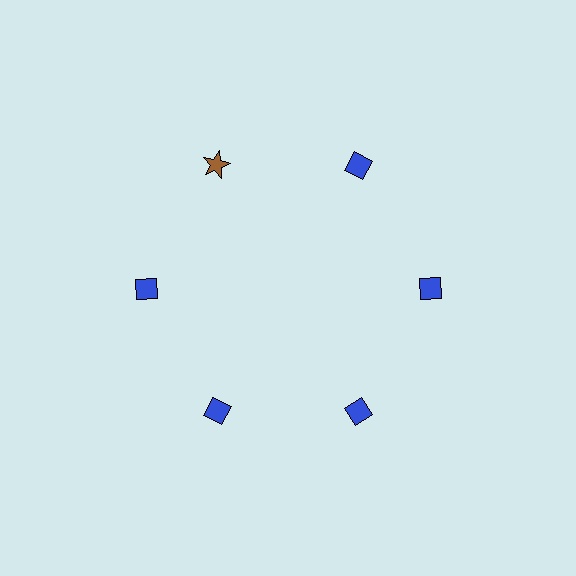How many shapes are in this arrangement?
There are 6 shapes arranged in a ring pattern.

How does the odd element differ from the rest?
It differs in both color (brown instead of blue) and shape (star instead of diamond).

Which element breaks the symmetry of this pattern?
The brown star at roughly the 11 o'clock position breaks the symmetry. All other shapes are blue diamonds.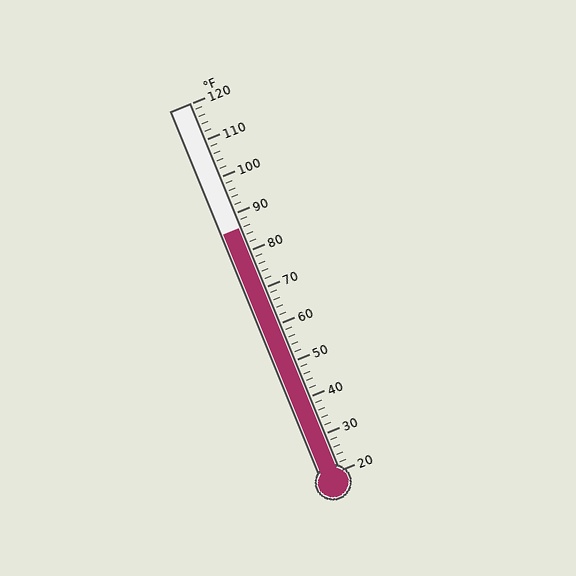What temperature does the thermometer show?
The thermometer shows approximately 86°F.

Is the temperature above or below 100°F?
The temperature is below 100°F.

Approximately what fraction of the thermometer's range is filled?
The thermometer is filled to approximately 65% of its range.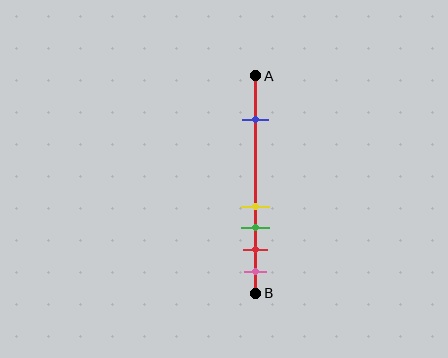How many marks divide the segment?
There are 5 marks dividing the segment.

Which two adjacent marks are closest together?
The yellow and green marks are the closest adjacent pair.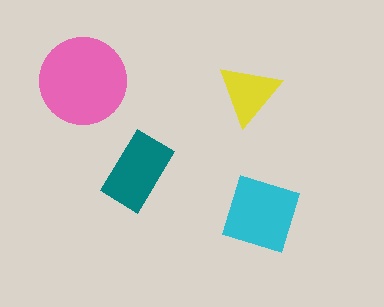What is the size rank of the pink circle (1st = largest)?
1st.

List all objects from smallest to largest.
The yellow triangle, the teal rectangle, the cyan diamond, the pink circle.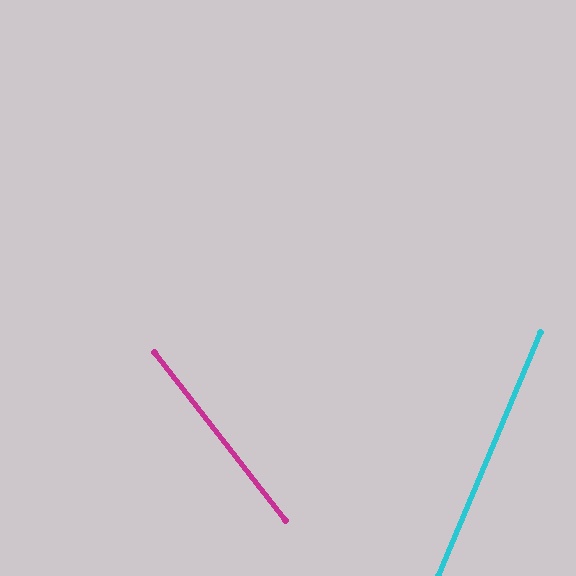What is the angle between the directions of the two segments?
Approximately 61 degrees.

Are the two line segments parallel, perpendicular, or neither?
Neither parallel nor perpendicular — they differ by about 61°.